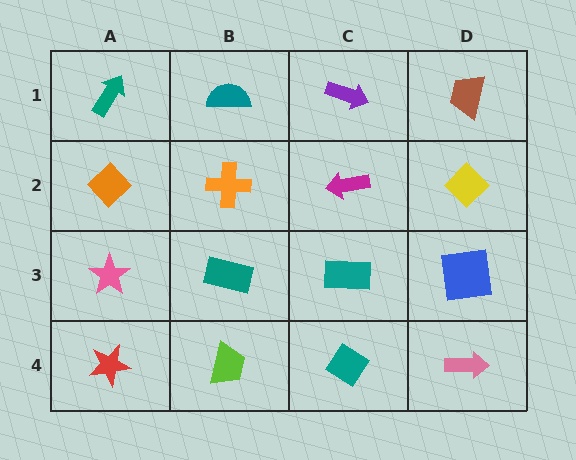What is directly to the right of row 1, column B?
A purple arrow.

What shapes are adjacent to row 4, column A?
A pink star (row 3, column A), a lime trapezoid (row 4, column B).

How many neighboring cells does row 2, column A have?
3.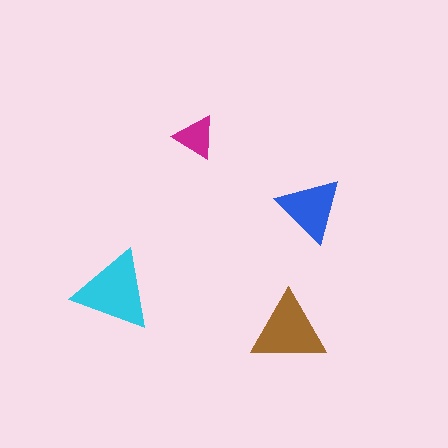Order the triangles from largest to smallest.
the cyan one, the brown one, the blue one, the magenta one.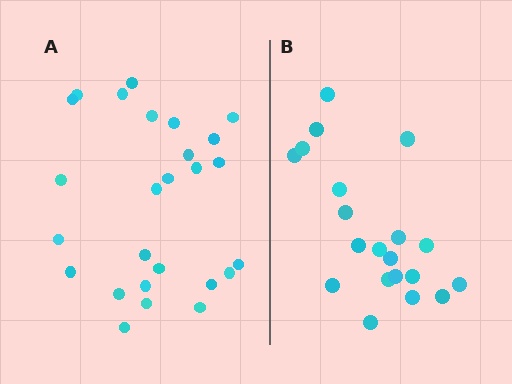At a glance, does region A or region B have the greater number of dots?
Region A (the left region) has more dots.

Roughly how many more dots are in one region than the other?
Region A has about 6 more dots than region B.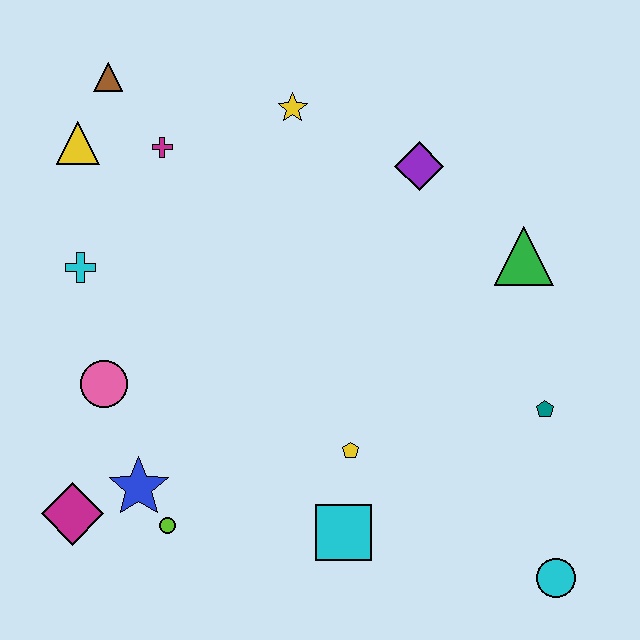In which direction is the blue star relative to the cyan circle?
The blue star is to the left of the cyan circle.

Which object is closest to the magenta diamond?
The blue star is closest to the magenta diamond.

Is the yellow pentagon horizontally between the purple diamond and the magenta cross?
Yes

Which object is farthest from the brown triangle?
The cyan circle is farthest from the brown triangle.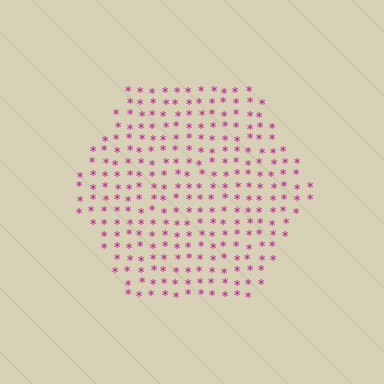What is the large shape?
The large shape is a hexagon.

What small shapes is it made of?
It is made of small asterisks.